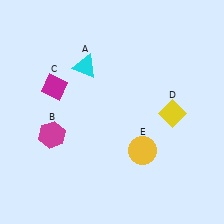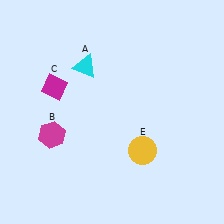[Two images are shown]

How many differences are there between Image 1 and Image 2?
There is 1 difference between the two images.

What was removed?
The yellow diamond (D) was removed in Image 2.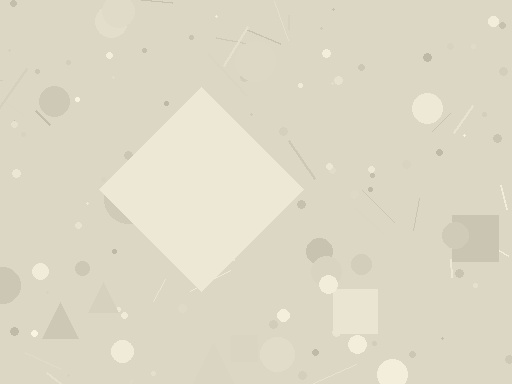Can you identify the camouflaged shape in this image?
The camouflaged shape is a diamond.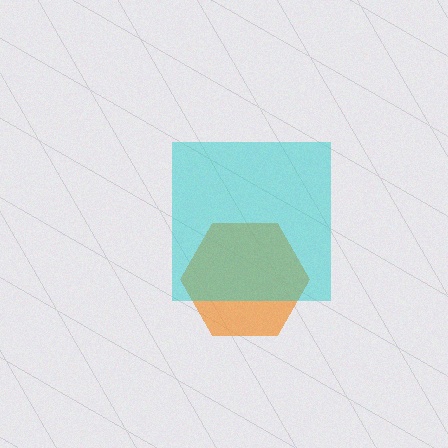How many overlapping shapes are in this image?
There are 2 overlapping shapes in the image.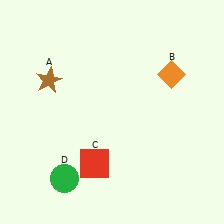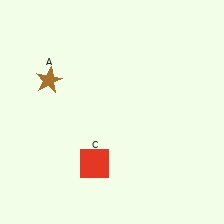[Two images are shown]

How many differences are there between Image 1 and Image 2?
There are 2 differences between the two images.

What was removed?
The orange diamond (B), the green circle (D) were removed in Image 2.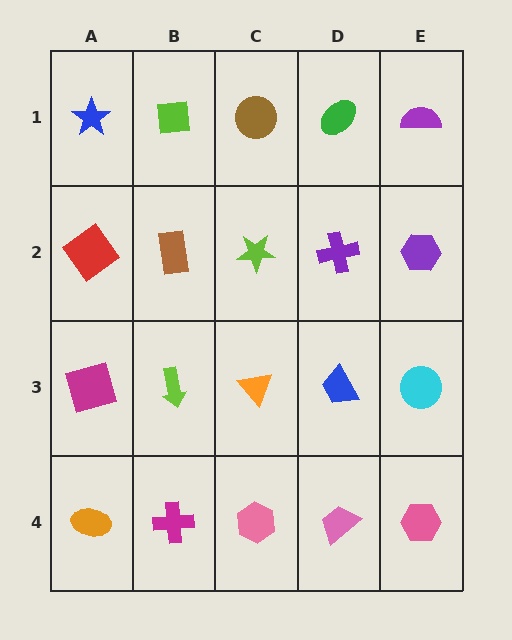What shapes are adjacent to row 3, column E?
A purple hexagon (row 2, column E), a pink hexagon (row 4, column E), a blue trapezoid (row 3, column D).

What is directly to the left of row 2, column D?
A lime star.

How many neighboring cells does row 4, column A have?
2.